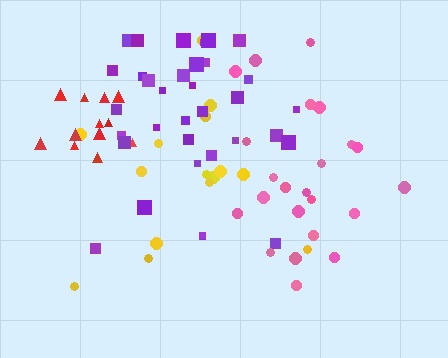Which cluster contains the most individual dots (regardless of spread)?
Purple (35).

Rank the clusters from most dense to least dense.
red, purple, pink, yellow.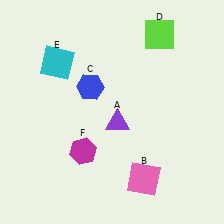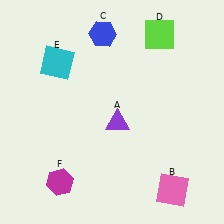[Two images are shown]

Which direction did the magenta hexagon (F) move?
The magenta hexagon (F) moved down.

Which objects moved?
The objects that moved are: the pink square (B), the blue hexagon (C), the magenta hexagon (F).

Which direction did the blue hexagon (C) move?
The blue hexagon (C) moved up.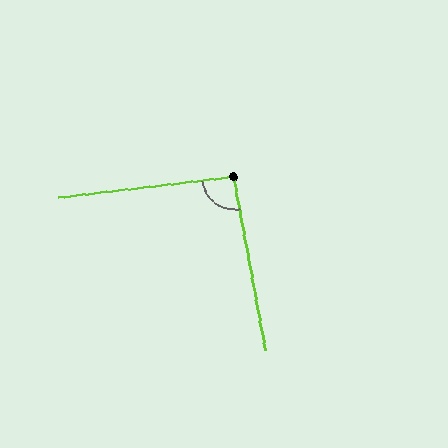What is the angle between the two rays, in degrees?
Approximately 94 degrees.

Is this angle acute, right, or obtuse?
It is approximately a right angle.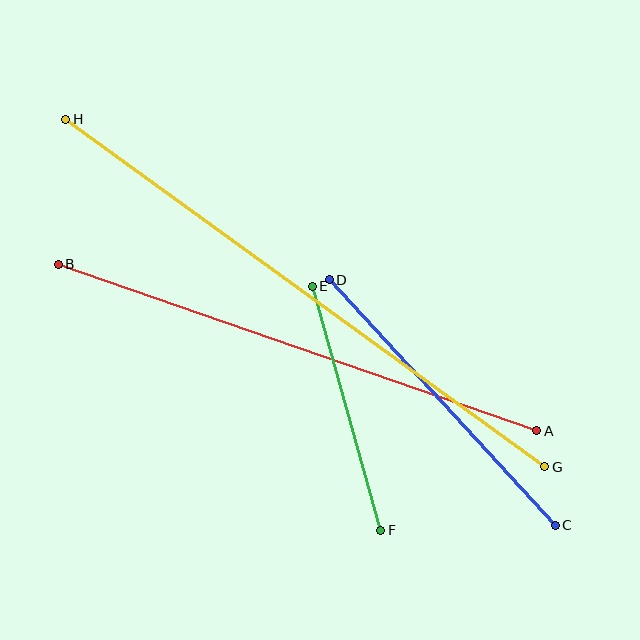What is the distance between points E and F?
The distance is approximately 254 pixels.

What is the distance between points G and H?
The distance is approximately 592 pixels.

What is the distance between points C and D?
The distance is approximately 334 pixels.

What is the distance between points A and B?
The distance is approximately 507 pixels.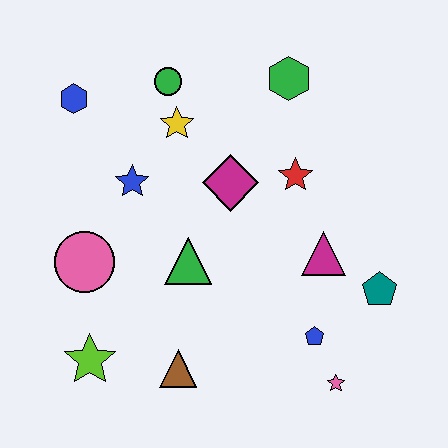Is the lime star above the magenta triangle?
No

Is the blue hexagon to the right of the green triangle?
No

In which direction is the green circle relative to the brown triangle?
The green circle is above the brown triangle.